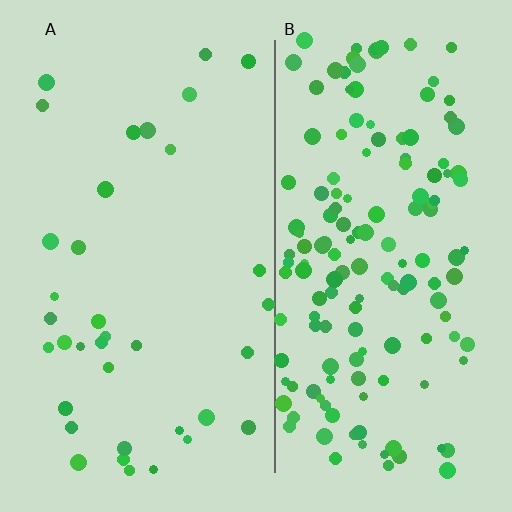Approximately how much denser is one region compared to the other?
Approximately 4.3× — region B over region A.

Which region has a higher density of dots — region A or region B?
B (the right).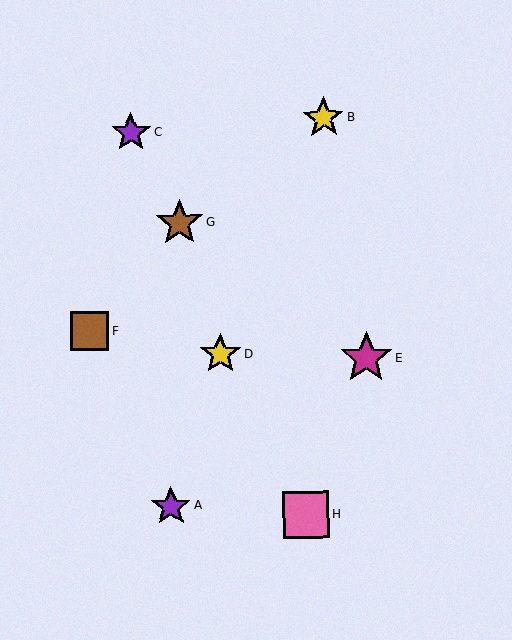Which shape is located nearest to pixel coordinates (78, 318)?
The brown square (labeled F) at (90, 331) is nearest to that location.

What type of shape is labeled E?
Shape E is a magenta star.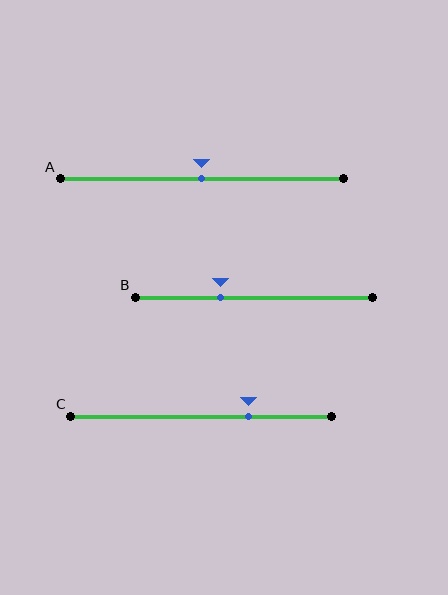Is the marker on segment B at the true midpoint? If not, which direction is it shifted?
No, the marker on segment B is shifted to the left by about 14% of the segment length.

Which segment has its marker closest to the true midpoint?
Segment A has its marker closest to the true midpoint.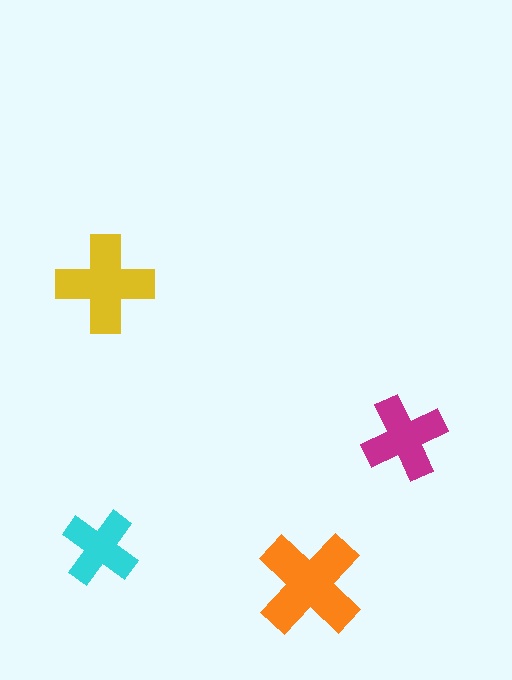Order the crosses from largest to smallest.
the orange one, the yellow one, the magenta one, the cyan one.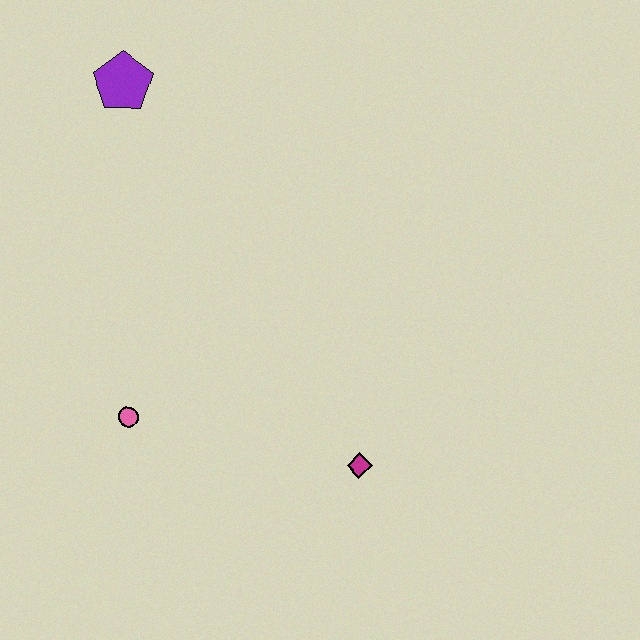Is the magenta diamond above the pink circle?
No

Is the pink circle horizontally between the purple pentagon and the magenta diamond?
Yes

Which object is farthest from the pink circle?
The purple pentagon is farthest from the pink circle.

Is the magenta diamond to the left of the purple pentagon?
No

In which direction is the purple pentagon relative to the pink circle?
The purple pentagon is above the pink circle.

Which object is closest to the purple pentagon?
The pink circle is closest to the purple pentagon.